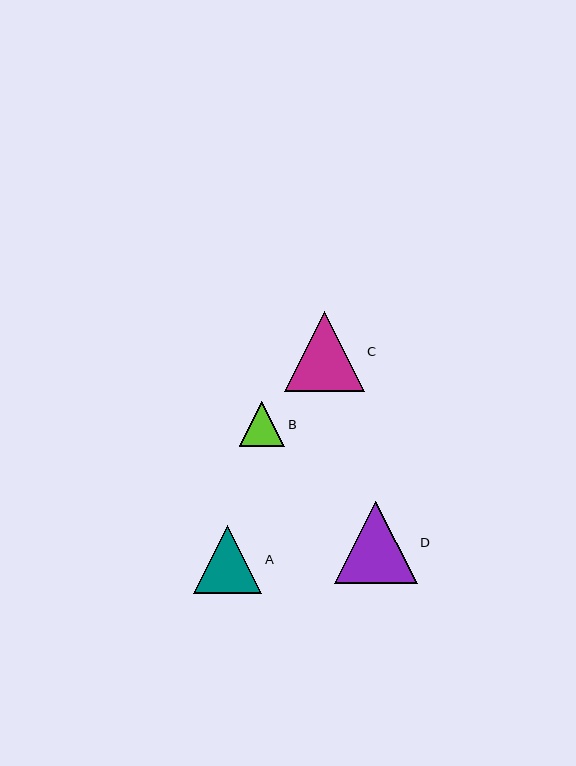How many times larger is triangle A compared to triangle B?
Triangle A is approximately 1.5 times the size of triangle B.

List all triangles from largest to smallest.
From largest to smallest: D, C, A, B.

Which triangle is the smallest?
Triangle B is the smallest with a size of approximately 45 pixels.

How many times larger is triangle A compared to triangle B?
Triangle A is approximately 1.5 times the size of triangle B.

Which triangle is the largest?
Triangle D is the largest with a size of approximately 82 pixels.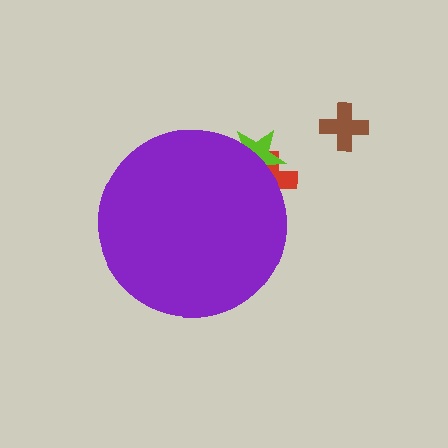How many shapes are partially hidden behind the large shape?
2 shapes are partially hidden.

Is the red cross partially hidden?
Yes, the red cross is partially hidden behind the purple circle.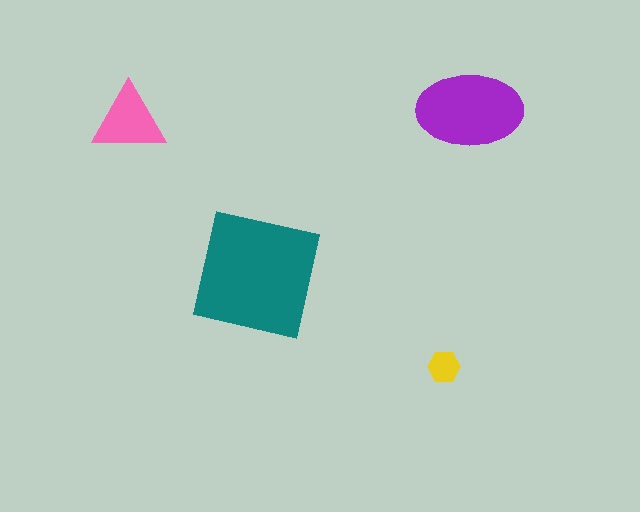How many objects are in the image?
There are 4 objects in the image.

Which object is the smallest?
The yellow hexagon.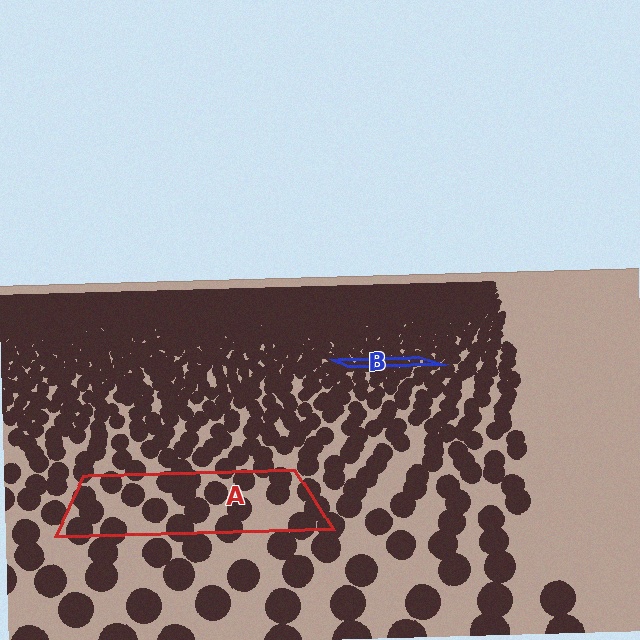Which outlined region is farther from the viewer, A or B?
Region B is farther from the viewer — the texture elements inside it appear smaller and more densely packed.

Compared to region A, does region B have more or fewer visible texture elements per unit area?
Region B has more texture elements per unit area — they are packed more densely because it is farther away.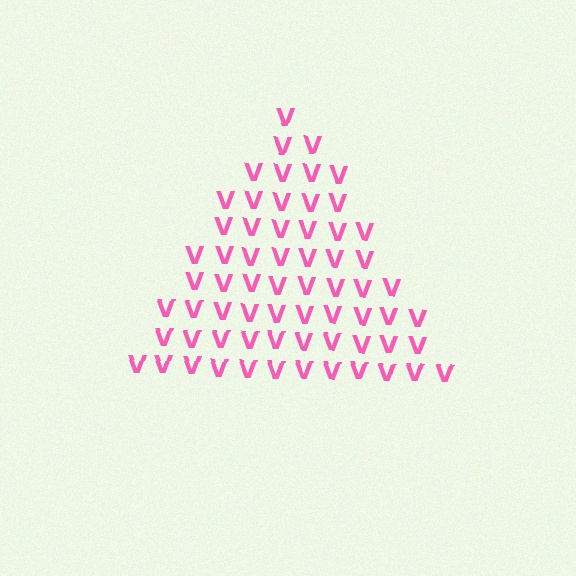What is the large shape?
The large shape is a triangle.